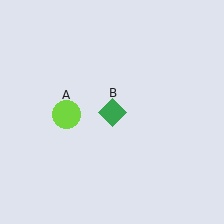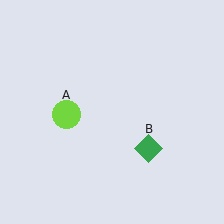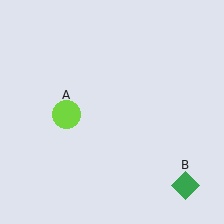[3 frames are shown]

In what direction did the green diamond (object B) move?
The green diamond (object B) moved down and to the right.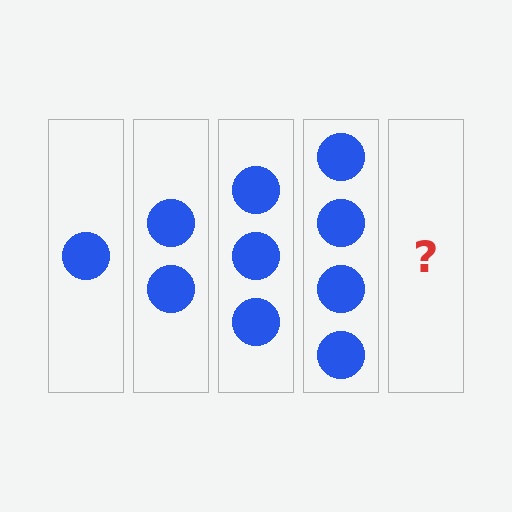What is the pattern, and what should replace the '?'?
The pattern is that each step adds one more circle. The '?' should be 5 circles.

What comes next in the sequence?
The next element should be 5 circles.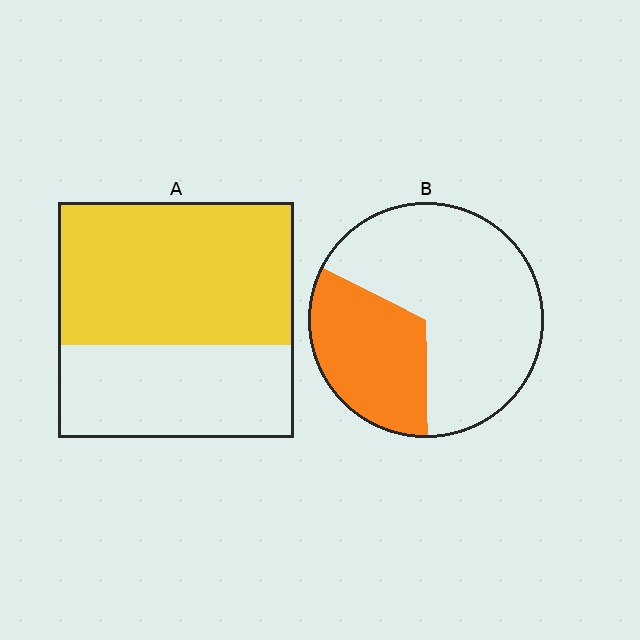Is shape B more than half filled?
No.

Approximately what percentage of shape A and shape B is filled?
A is approximately 60% and B is approximately 35%.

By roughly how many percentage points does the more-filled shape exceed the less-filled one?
By roughly 30 percentage points (A over B).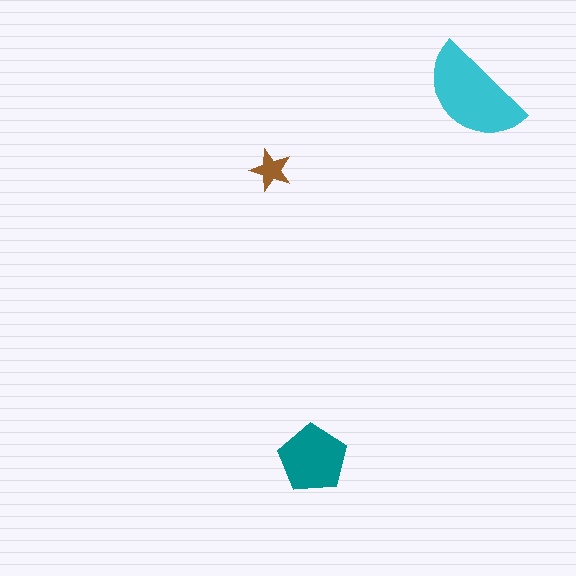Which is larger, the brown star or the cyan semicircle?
The cyan semicircle.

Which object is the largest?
The cyan semicircle.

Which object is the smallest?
The brown star.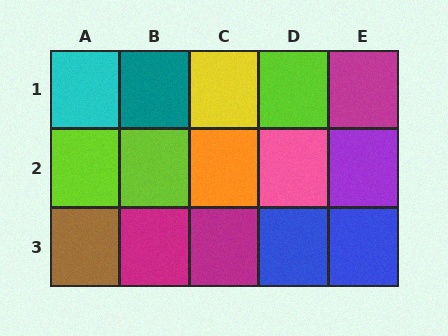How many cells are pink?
1 cell is pink.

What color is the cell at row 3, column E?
Blue.